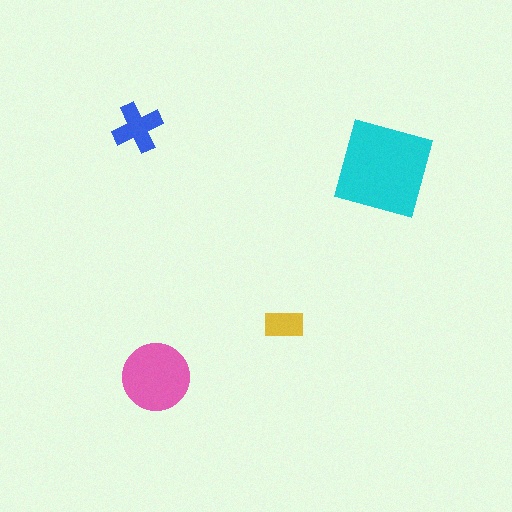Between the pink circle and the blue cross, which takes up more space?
The pink circle.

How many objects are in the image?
There are 4 objects in the image.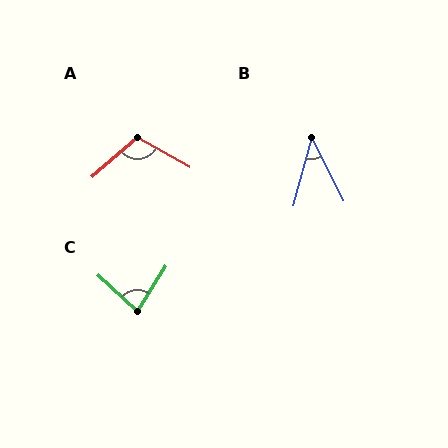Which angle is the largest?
A, at approximately 109 degrees.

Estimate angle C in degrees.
Approximately 80 degrees.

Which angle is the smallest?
B, at approximately 41 degrees.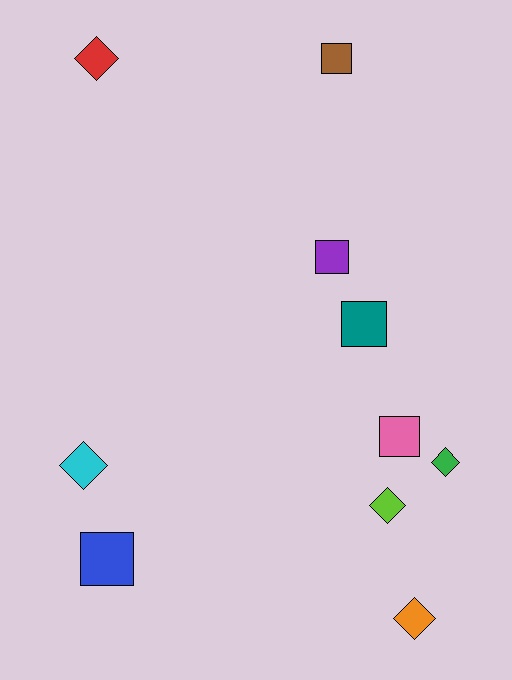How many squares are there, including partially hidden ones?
There are 5 squares.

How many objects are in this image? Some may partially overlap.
There are 10 objects.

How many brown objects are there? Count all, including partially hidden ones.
There is 1 brown object.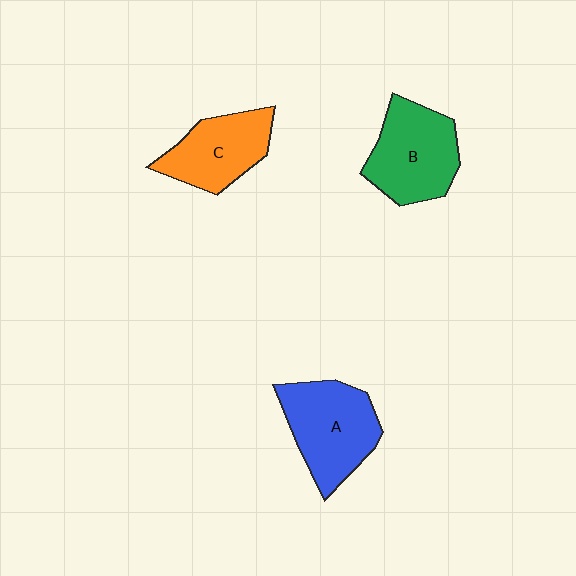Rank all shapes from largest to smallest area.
From largest to smallest: A (blue), B (green), C (orange).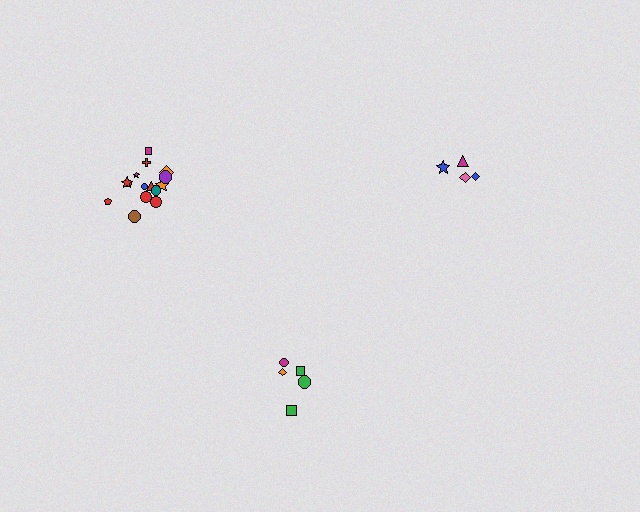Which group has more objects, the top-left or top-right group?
The top-left group.